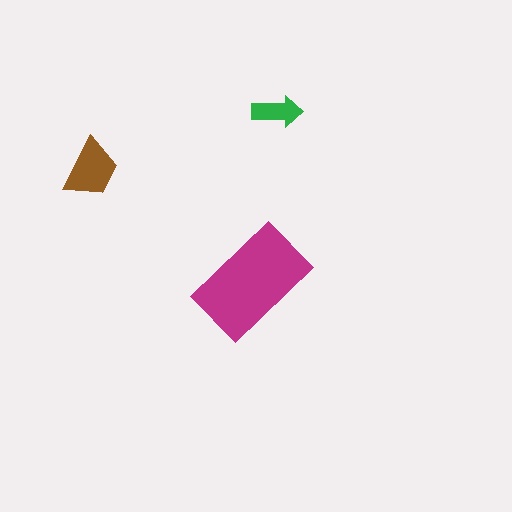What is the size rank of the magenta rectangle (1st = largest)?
1st.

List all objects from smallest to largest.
The green arrow, the brown trapezoid, the magenta rectangle.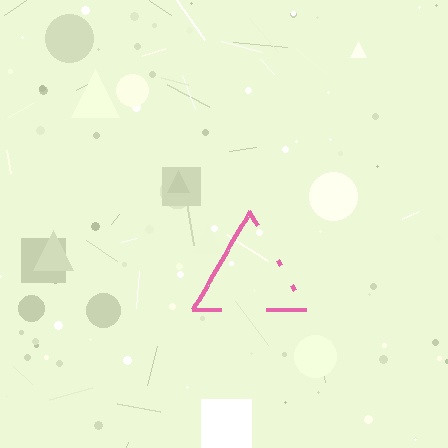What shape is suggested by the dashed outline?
The dashed outline suggests a triangle.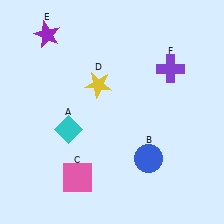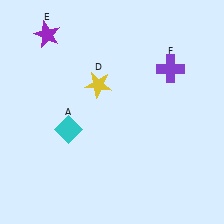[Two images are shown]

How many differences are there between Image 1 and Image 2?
There are 2 differences between the two images.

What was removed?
The pink square (C), the blue circle (B) were removed in Image 2.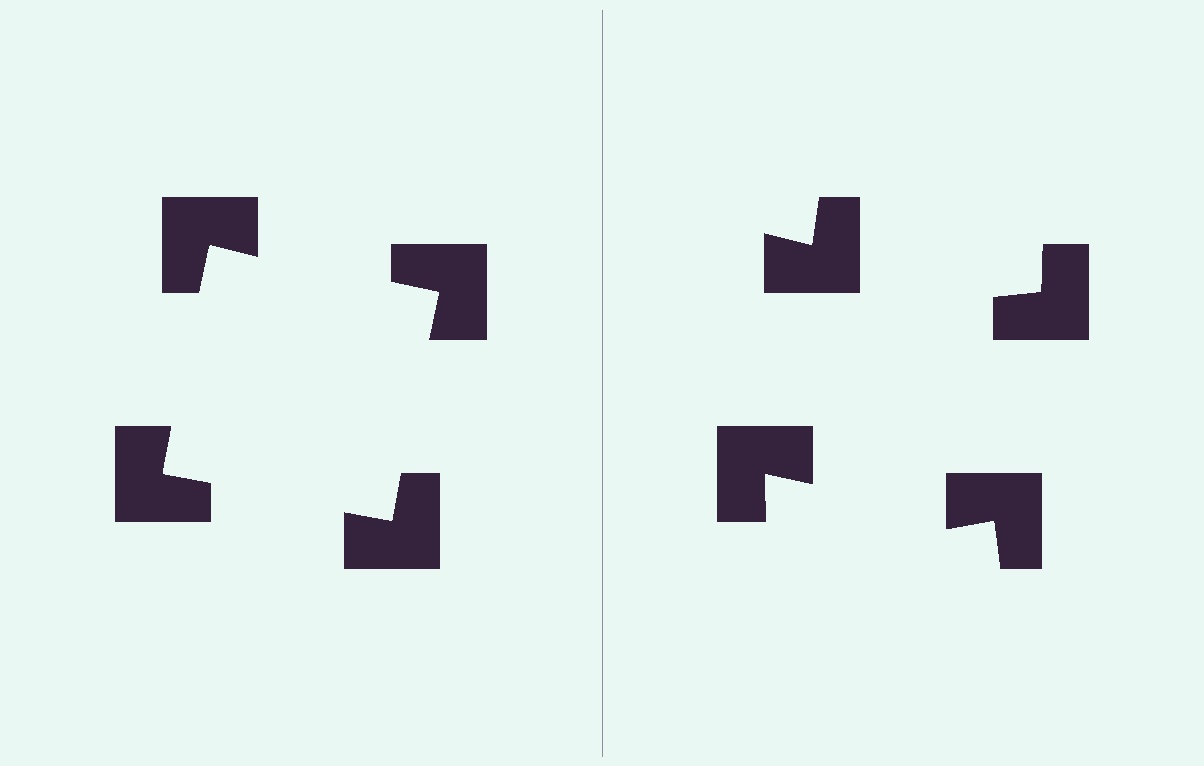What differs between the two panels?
The notched squares are positioned identically on both sides; only the wedge orientations differ. On the left they align to a square; on the right they are misaligned.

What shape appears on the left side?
An illusory square.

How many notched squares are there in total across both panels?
8 — 4 on each side.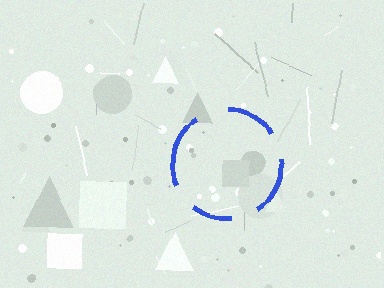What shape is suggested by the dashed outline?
The dashed outline suggests a circle.